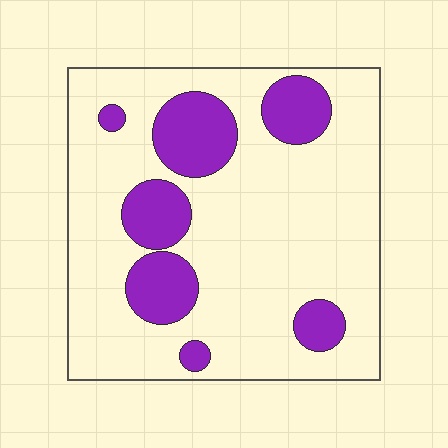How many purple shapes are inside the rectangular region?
7.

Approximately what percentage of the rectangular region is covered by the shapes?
Approximately 20%.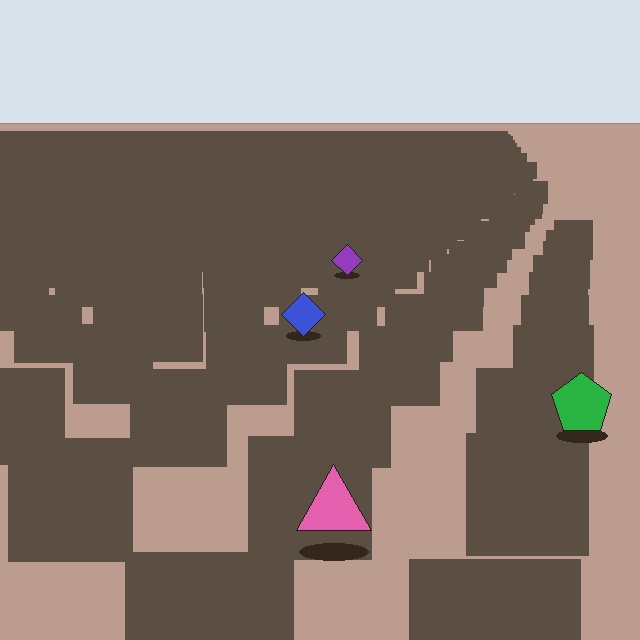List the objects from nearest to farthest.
From nearest to farthest: the pink triangle, the green pentagon, the blue diamond, the purple diamond.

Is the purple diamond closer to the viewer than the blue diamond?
No. The blue diamond is closer — you can tell from the texture gradient: the ground texture is coarser near it.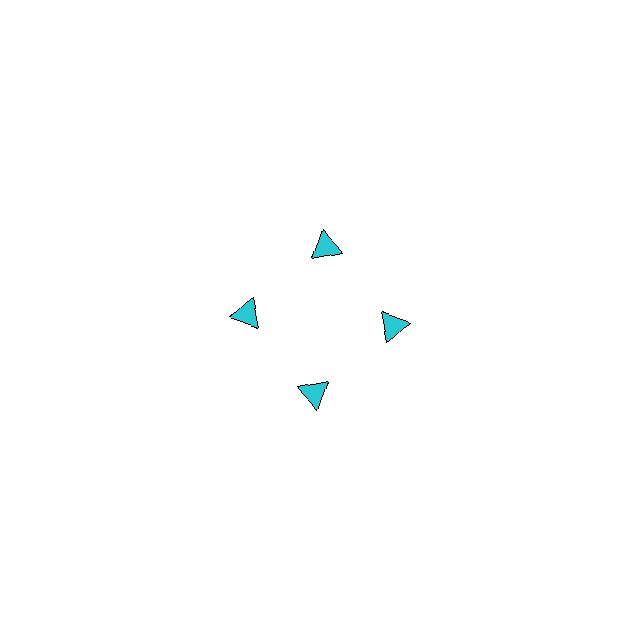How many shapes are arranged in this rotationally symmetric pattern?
There are 4 shapes, arranged in 4 groups of 1.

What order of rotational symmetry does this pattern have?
This pattern has 4-fold rotational symmetry.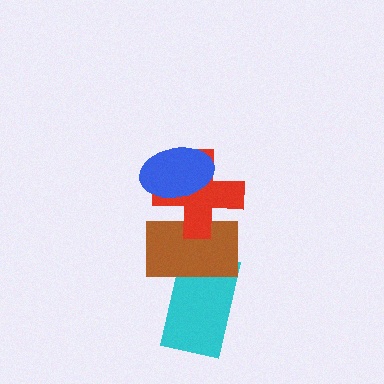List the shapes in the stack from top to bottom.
From top to bottom: the blue ellipse, the red cross, the brown rectangle, the cyan rectangle.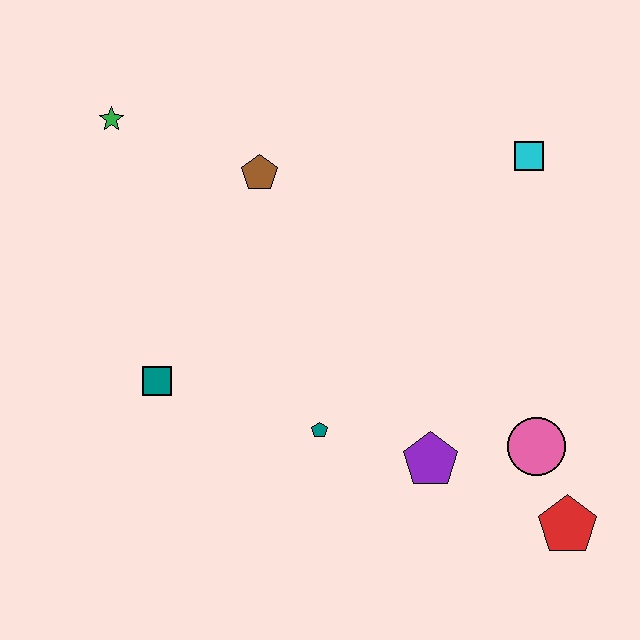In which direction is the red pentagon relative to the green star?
The red pentagon is to the right of the green star.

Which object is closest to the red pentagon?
The pink circle is closest to the red pentagon.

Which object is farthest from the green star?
The red pentagon is farthest from the green star.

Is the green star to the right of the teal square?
No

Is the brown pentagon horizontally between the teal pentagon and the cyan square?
No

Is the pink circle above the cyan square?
No